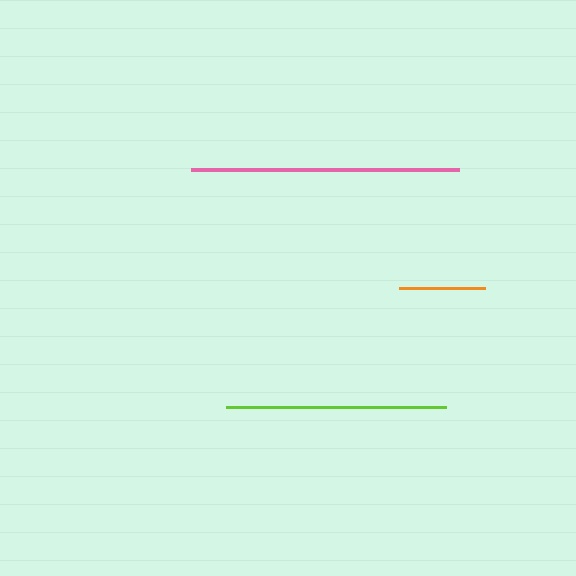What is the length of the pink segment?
The pink segment is approximately 268 pixels long.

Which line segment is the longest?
The pink line is the longest at approximately 268 pixels.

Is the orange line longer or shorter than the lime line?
The lime line is longer than the orange line.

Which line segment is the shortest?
The orange line is the shortest at approximately 86 pixels.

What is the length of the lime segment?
The lime segment is approximately 220 pixels long.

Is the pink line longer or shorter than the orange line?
The pink line is longer than the orange line.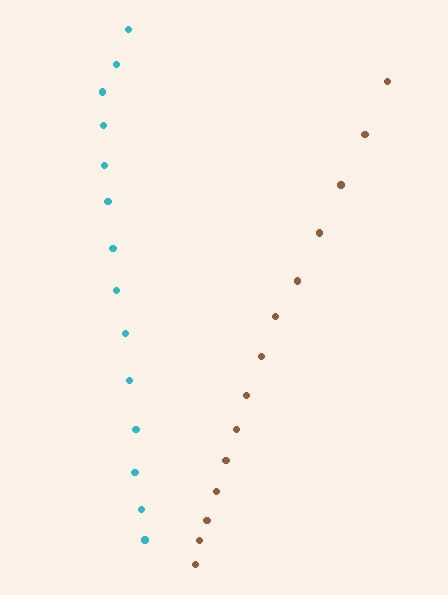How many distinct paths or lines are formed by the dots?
There are 2 distinct paths.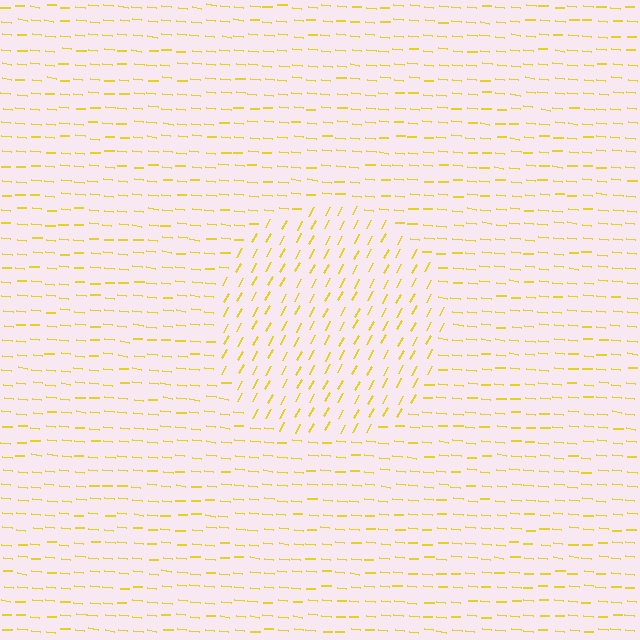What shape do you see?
I see a circle.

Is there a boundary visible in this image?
Yes, there is a texture boundary formed by a change in line orientation.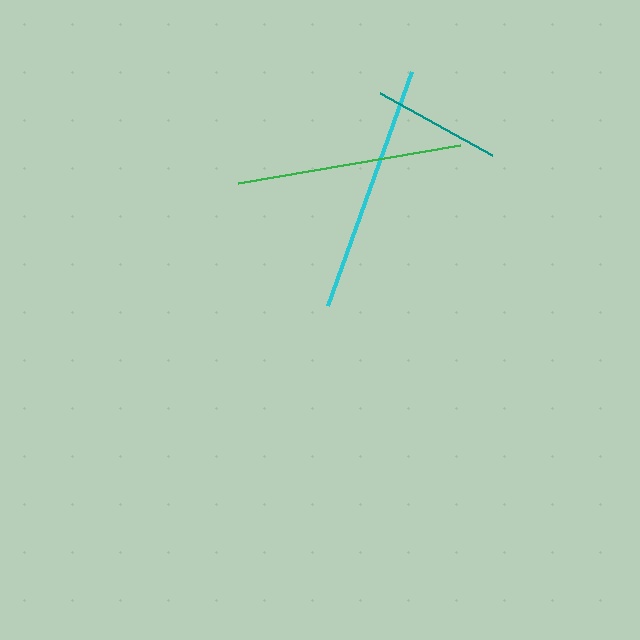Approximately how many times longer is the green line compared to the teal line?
The green line is approximately 1.8 times the length of the teal line.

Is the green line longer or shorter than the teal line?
The green line is longer than the teal line.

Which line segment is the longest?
The cyan line is the longest at approximately 249 pixels.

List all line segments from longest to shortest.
From longest to shortest: cyan, green, teal.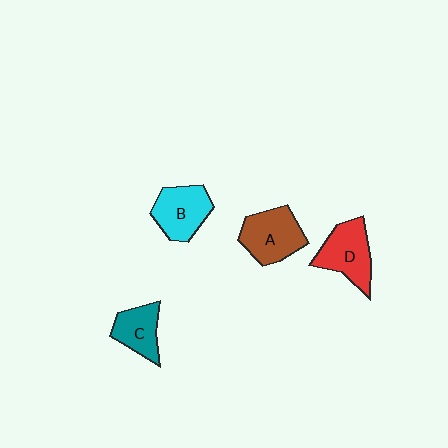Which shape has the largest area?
Shape A (brown).